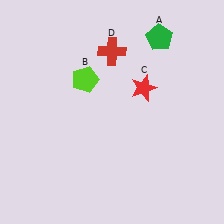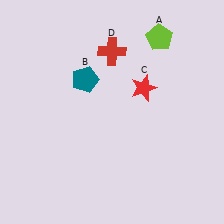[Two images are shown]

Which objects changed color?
A changed from green to lime. B changed from lime to teal.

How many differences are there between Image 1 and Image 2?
There are 2 differences between the two images.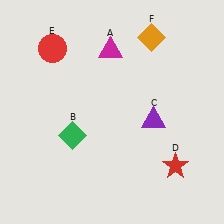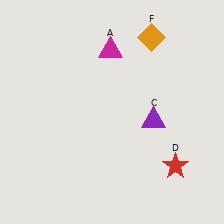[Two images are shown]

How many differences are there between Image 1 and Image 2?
There are 2 differences between the two images.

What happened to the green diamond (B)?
The green diamond (B) was removed in Image 2. It was in the bottom-left area of Image 1.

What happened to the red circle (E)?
The red circle (E) was removed in Image 2. It was in the top-left area of Image 1.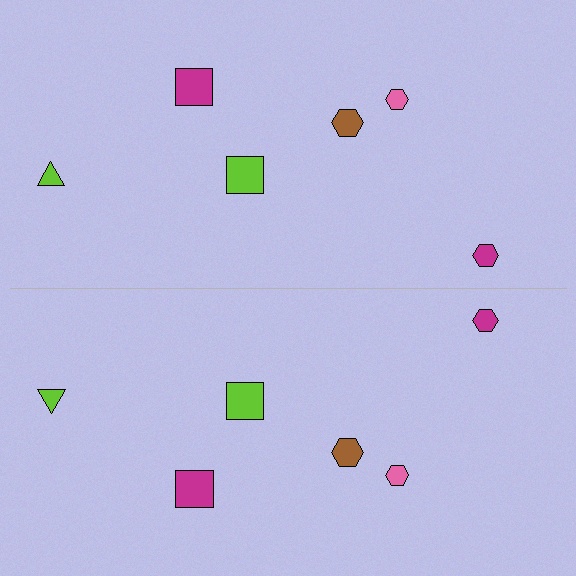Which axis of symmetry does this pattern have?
The pattern has a horizontal axis of symmetry running through the center of the image.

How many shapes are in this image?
There are 12 shapes in this image.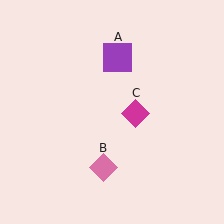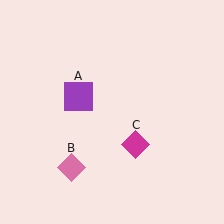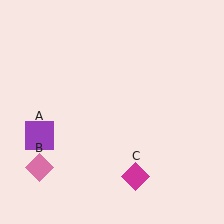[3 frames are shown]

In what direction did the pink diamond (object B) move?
The pink diamond (object B) moved left.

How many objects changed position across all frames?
3 objects changed position: purple square (object A), pink diamond (object B), magenta diamond (object C).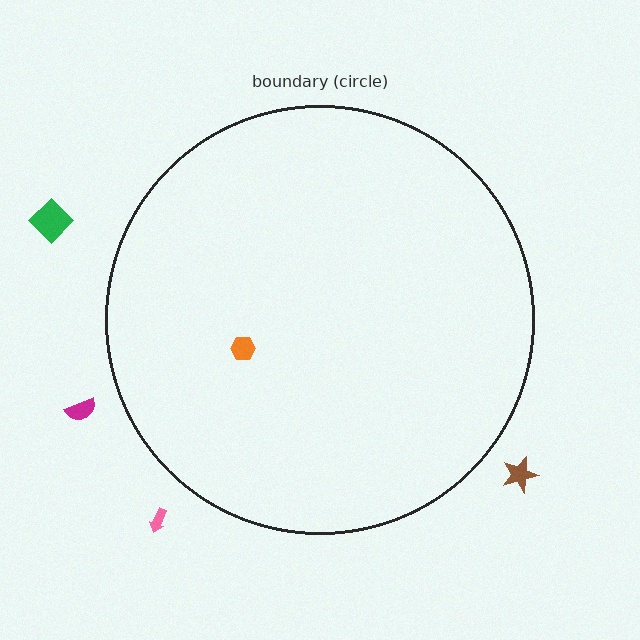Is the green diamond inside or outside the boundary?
Outside.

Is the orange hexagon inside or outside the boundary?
Inside.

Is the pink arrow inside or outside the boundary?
Outside.